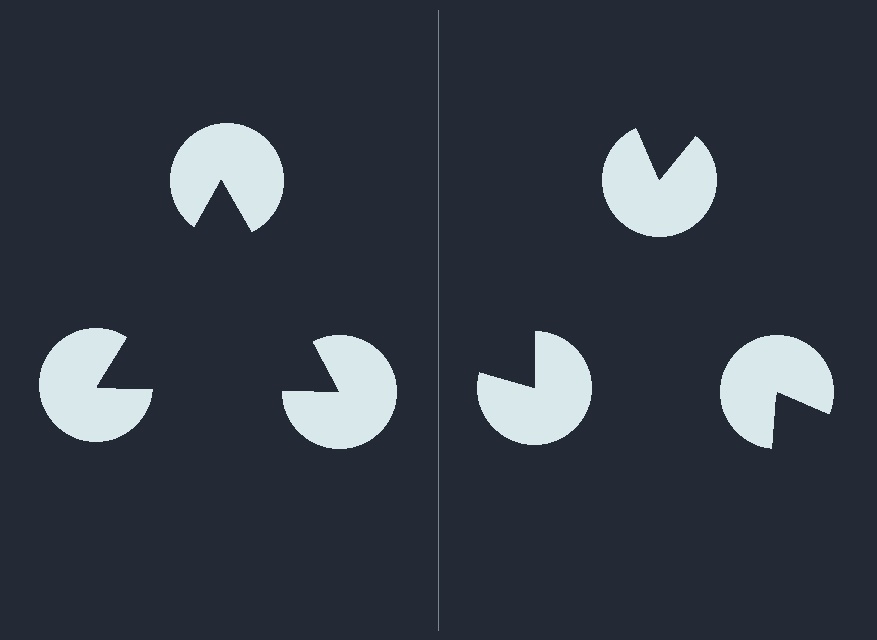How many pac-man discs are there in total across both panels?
6 — 3 on each side.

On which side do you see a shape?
An illusory triangle appears on the left side. On the right side the wedge cuts are rotated, so no coherent shape forms.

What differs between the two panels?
The pac-man discs are positioned identically on both sides; only the wedge orientations differ. On the left they align to a triangle; on the right they are misaligned.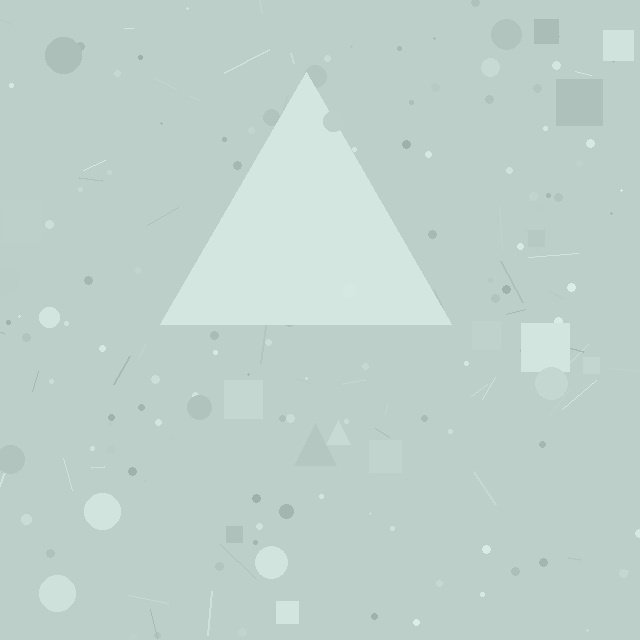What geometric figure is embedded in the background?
A triangle is embedded in the background.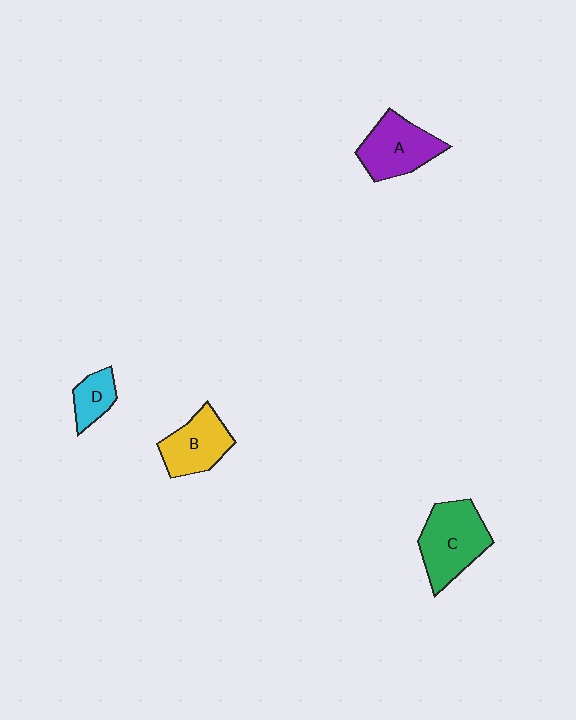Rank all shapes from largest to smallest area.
From largest to smallest: C (green), A (purple), B (yellow), D (cyan).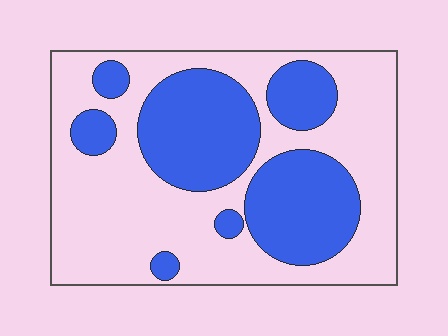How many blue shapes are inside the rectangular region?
7.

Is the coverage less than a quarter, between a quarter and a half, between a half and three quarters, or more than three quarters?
Between a quarter and a half.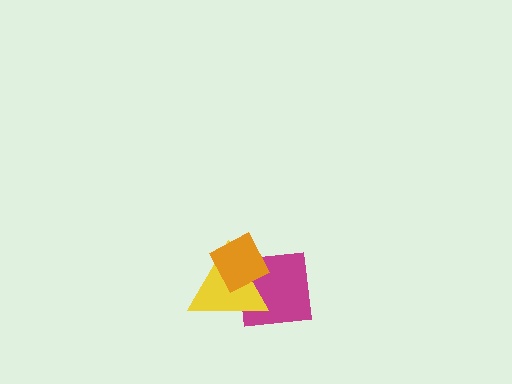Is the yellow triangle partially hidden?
Yes, it is partially covered by another shape.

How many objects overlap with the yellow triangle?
2 objects overlap with the yellow triangle.